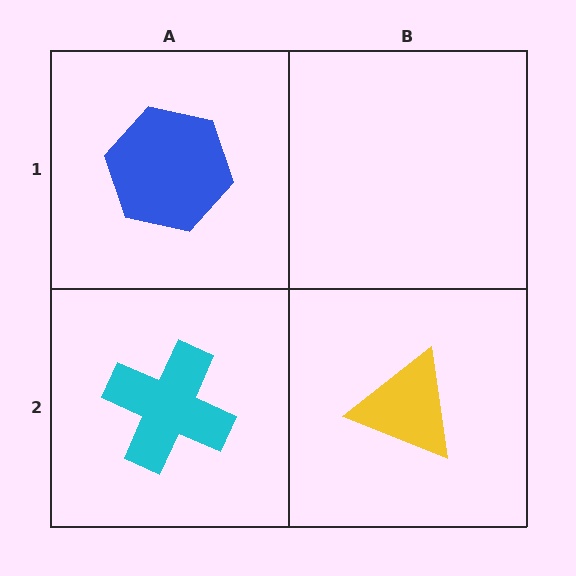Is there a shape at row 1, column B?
No, that cell is empty.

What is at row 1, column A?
A blue hexagon.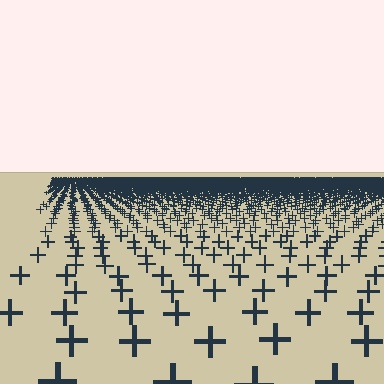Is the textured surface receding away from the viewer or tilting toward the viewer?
The surface is receding away from the viewer. Texture elements get smaller and denser toward the top.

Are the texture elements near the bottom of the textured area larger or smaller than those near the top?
Larger. Near the bottom, elements are closer to the viewer and appear at a bigger on-screen size.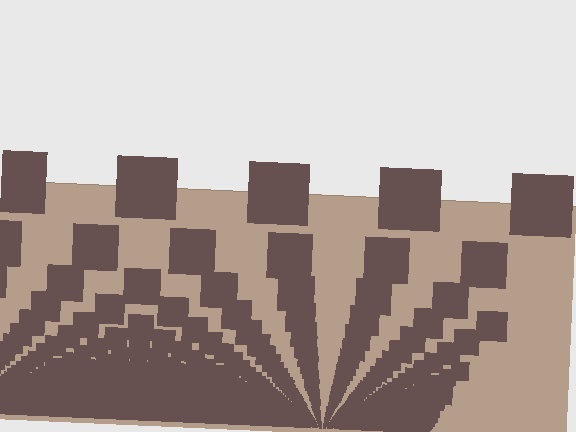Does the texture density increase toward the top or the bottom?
Density increases toward the bottom.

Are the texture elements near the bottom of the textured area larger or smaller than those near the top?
Smaller. The gradient is inverted — elements near the bottom are smaller and denser.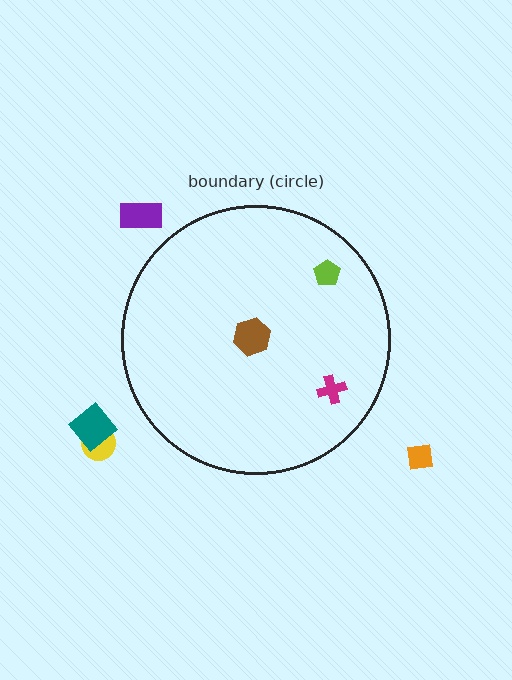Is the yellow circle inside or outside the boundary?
Outside.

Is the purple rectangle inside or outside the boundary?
Outside.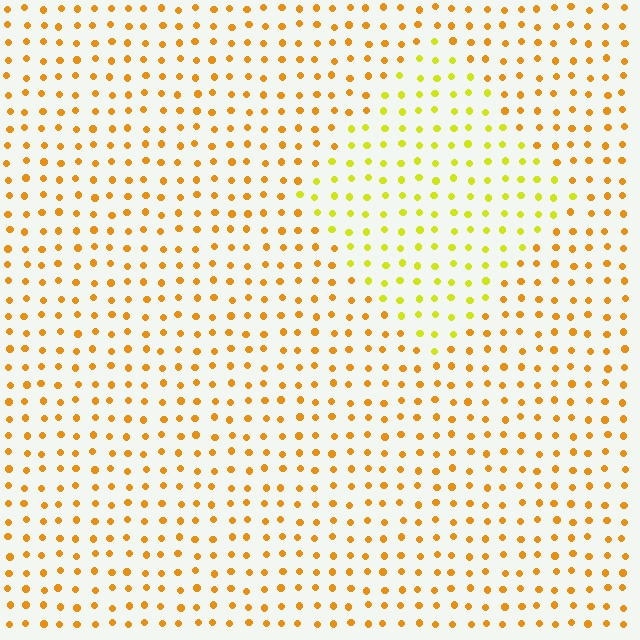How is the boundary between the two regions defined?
The boundary is defined purely by a slight shift in hue (about 32 degrees). Spacing, size, and orientation are identical on both sides.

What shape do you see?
I see a diamond.